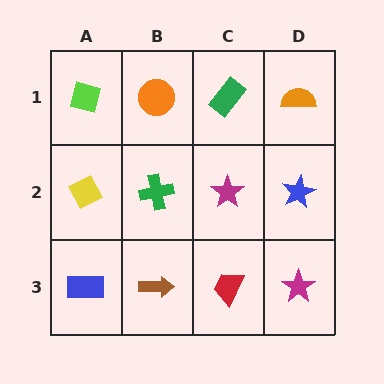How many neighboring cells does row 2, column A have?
3.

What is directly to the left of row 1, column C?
An orange circle.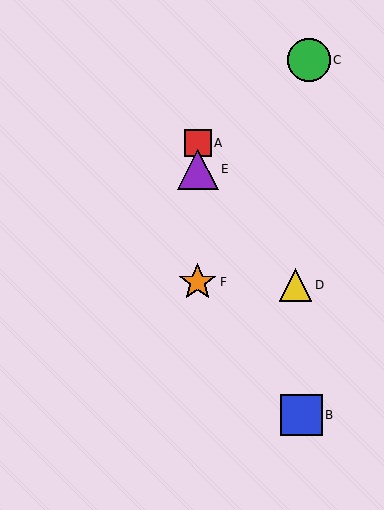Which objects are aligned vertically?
Objects A, E, F are aligned vertically.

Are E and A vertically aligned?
Yes, both are at x≈198.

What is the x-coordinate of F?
Object F is at x≈198.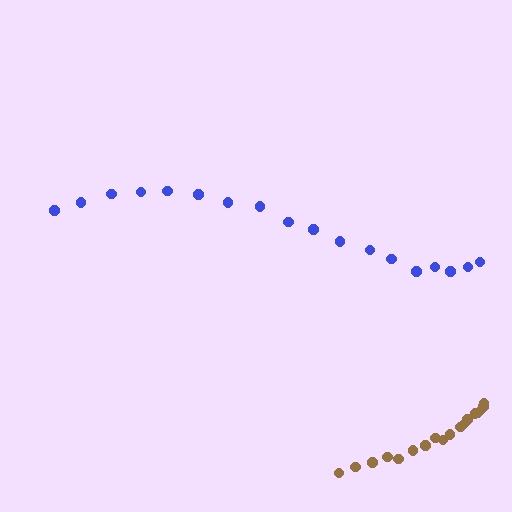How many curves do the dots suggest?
There are 2 distinct paths.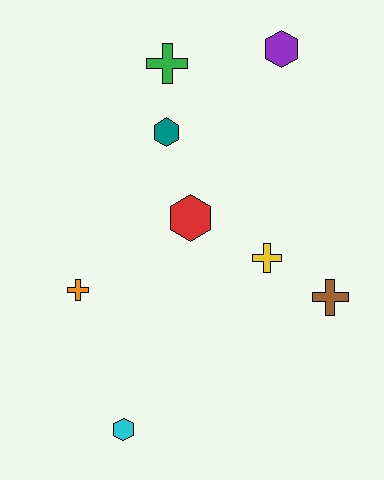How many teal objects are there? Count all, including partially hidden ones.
There is 1 teal object.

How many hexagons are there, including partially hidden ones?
There are 4 hexagons.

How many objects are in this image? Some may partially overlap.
There are 8 objects.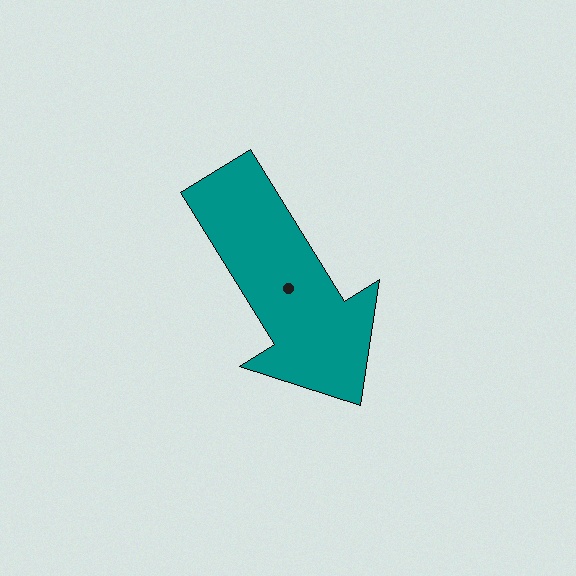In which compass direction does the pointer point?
Southeast.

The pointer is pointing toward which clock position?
Roughly 5 o'clock.